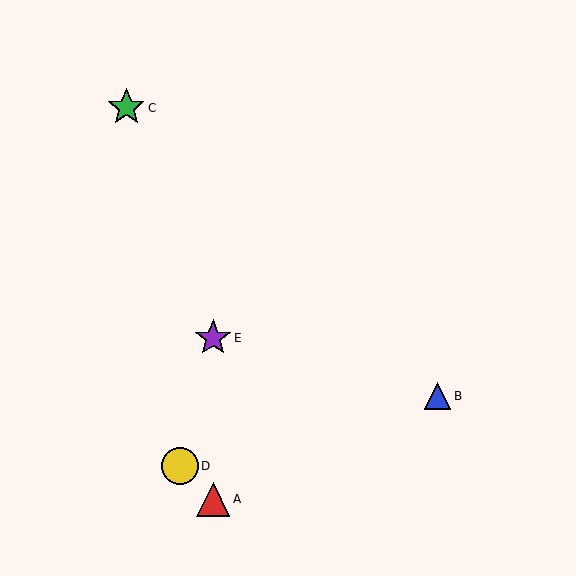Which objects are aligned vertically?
Objects A, E are aligned vertically.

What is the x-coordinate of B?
Object B is at x≈438.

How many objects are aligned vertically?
2 objects (A, E) are aligned vertically.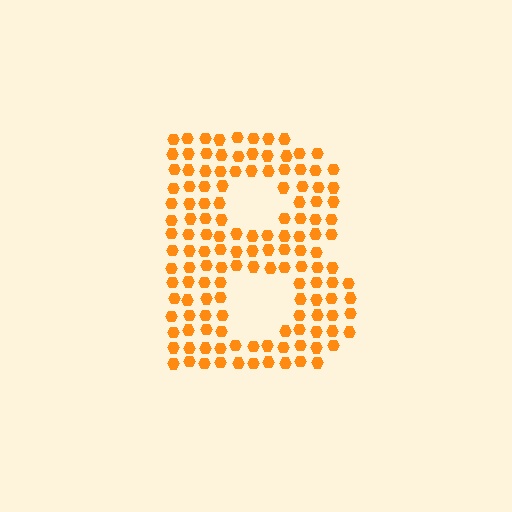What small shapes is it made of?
It is made of small hexagons.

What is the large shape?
The large shape is the letter B.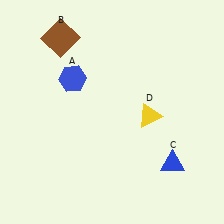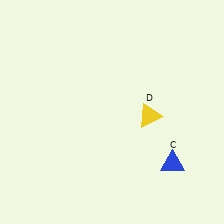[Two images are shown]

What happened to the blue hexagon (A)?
The blue hexagon (A) was removed in Image 2. It was in the top-left area of Image 1.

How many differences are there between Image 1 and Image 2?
There are 2 differences between the two images.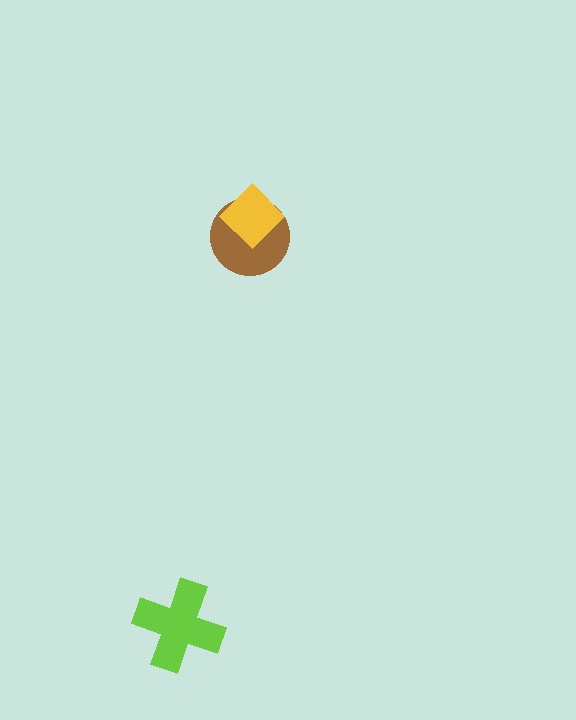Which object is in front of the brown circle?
The yellow diamond is in front of the brown circle.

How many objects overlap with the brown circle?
1 object overlaps with the brown circle.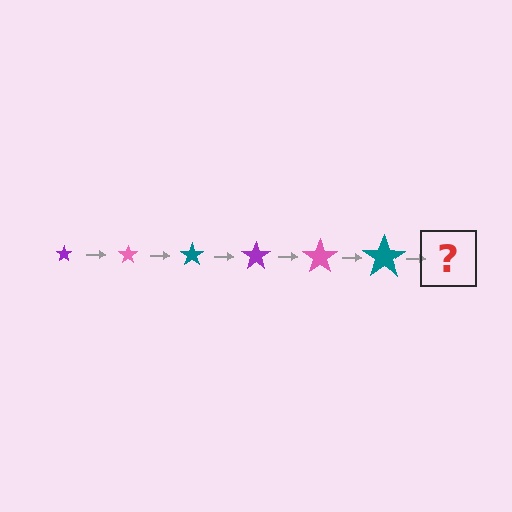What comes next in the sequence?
The next element should be a purple star, larger than the previous one.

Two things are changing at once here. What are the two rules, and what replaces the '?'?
The two rules are that the star grows larger each step and the color cycles through purple, pink, and teal. The '?' should be a purple star, larger than the previous one.